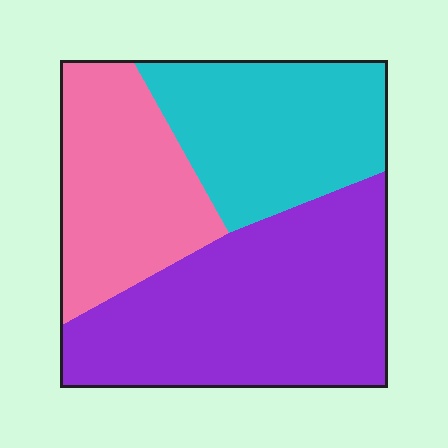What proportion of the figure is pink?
Pink covers around 25% of the figure.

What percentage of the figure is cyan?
Cyan takes up about one quarter (1/4) of the figure.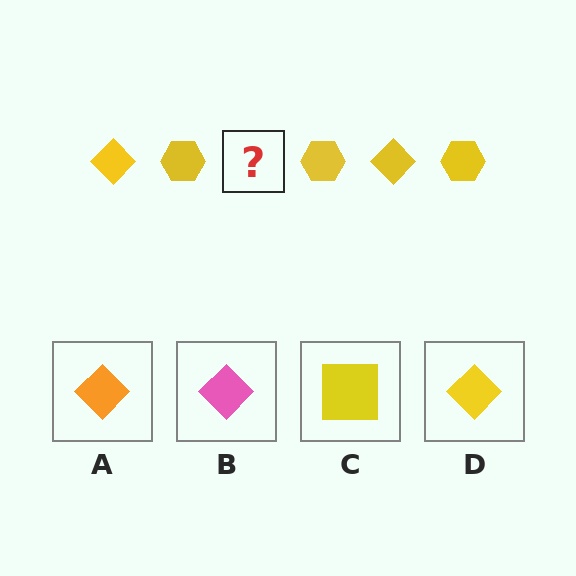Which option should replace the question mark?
Option D.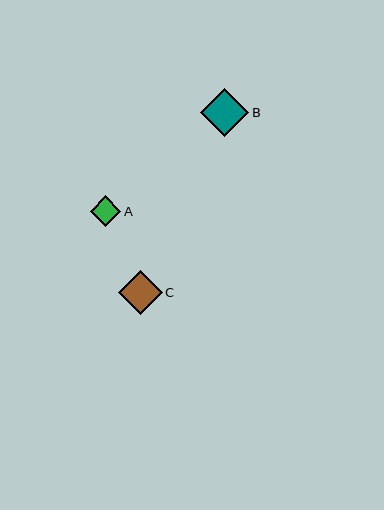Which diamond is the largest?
Diamond B is the largest with a size of approximately 48 pixels.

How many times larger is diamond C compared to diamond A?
Diamond C is approximately 1.4 times the size of diamond A.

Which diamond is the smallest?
Diamond A is the smallest with a size of approximately 31 pixels.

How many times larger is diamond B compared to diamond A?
Diamond B is approximately 1.6 times the size of diamond A.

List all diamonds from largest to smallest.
From largest to smallest: B, C, A.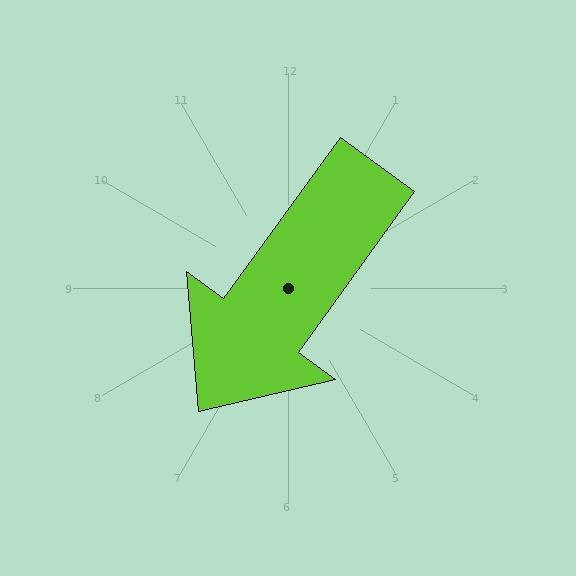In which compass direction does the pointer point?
Southwest.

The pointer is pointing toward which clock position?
Roughly 7 o'clock.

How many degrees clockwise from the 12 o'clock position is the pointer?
Approximately 216 degrees.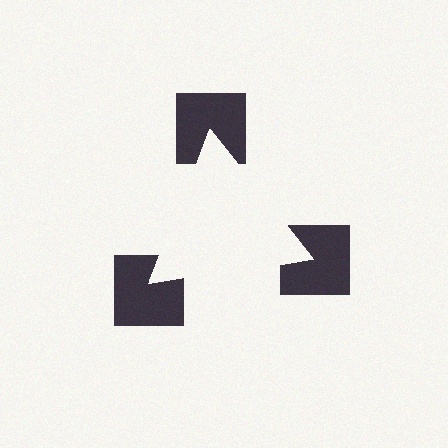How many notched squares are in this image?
There are 3 — one at each vertex of the illusory triangle.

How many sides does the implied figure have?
3 sides.